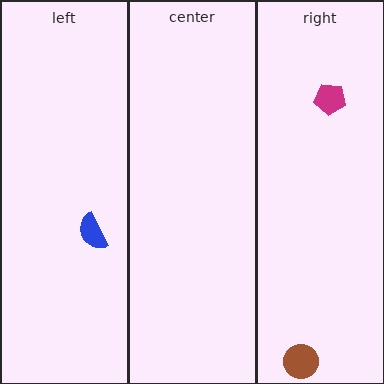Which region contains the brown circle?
The right region.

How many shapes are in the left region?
1.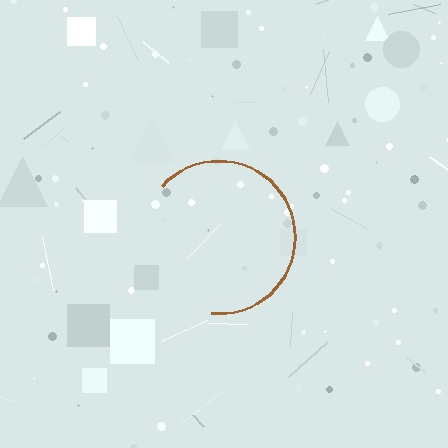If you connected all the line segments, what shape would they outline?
They would outline a circle.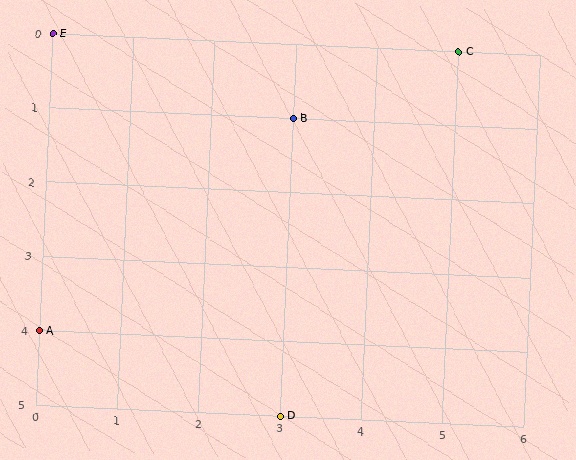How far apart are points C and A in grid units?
Points C and A are 5 columns and 4 rows apart (about 6.4 grid units diagonally).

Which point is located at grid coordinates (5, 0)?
Point C is at (5, 0).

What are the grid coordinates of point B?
Point B is at grid coordinates (3, 1).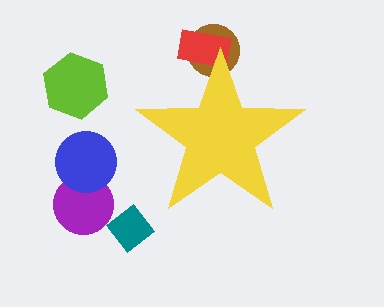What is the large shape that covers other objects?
A yellow star.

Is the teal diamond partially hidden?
No, the teal diamond is fully visible.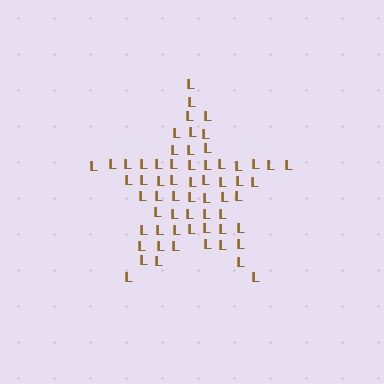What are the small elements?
The small elements are letter L's.